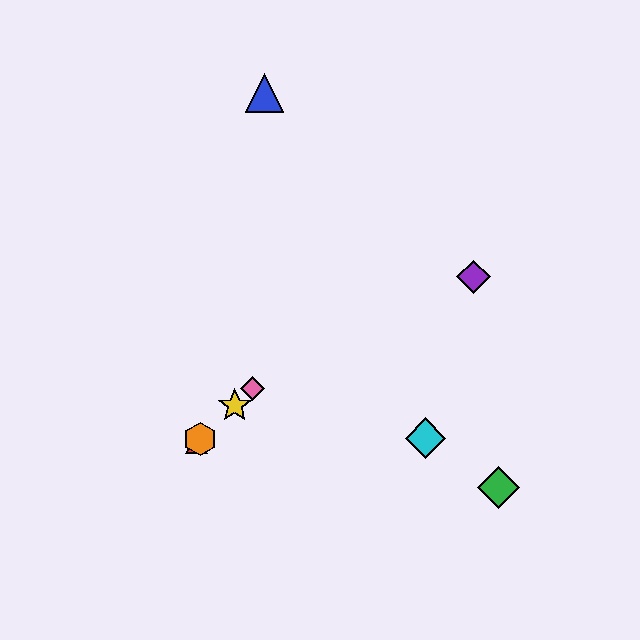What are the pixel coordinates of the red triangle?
The red triangle is at (196, 443).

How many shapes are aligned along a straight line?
4 shapes (the red triangle, the yellow star, the orange hexagon, the pink diamond) are aligned along a straight line.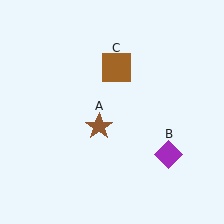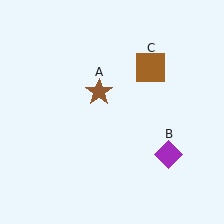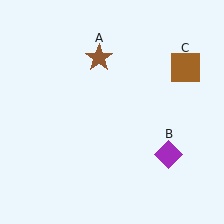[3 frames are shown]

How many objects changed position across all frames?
2 objects changed position: brown star (object A), brown square (object C).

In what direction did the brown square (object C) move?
The brown square (object C) moved right.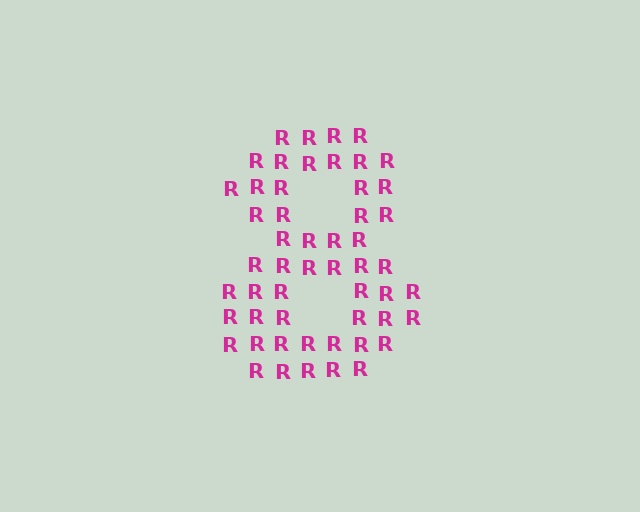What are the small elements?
The small elements are letter R's.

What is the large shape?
The large shape is the digit 8.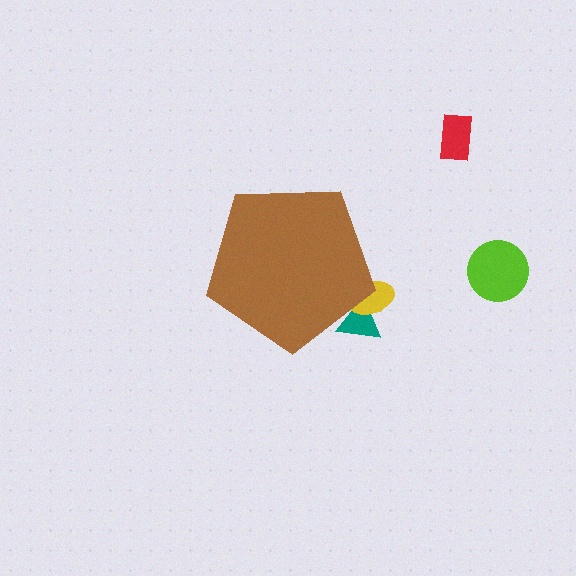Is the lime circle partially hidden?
No, the lime circle is fully visible.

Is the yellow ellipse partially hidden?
Yes, the yellow ellipse is partially hidden behind the brown pentagon.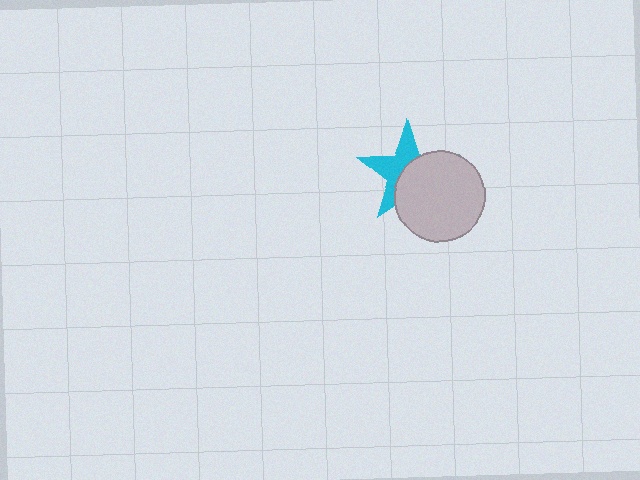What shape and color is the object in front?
The object in front is a light gray circle.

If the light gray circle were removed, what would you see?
You would see the complete cyan star.